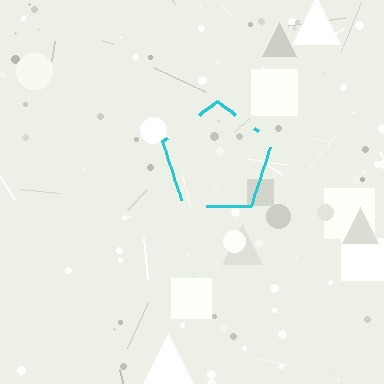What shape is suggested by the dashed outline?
The dashed outline suggests a pentagon.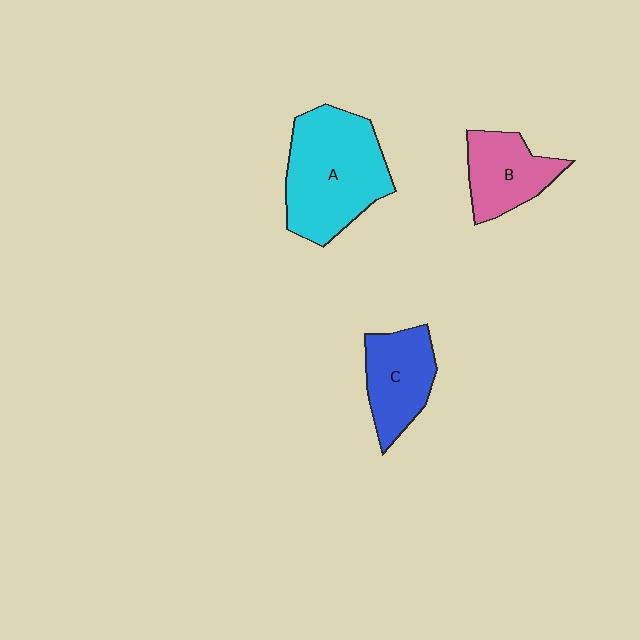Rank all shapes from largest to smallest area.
From largest to smallest: A (cyan), C (blue), B (pink).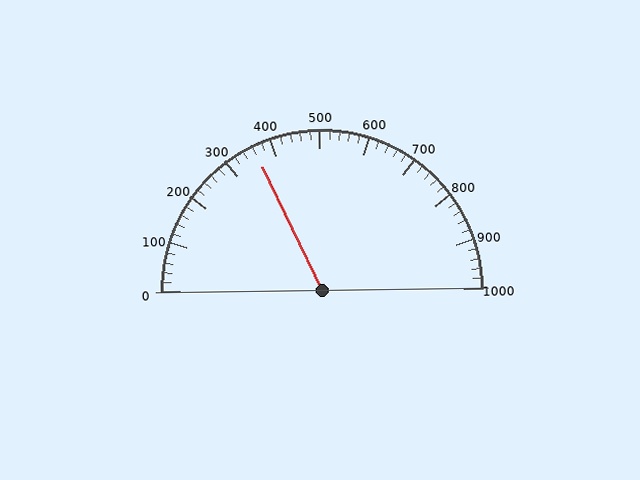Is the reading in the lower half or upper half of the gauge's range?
The reading is in the lower half of the range (0 to 1000).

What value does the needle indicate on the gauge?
The needle indicates approximately 360.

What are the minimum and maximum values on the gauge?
The gauge ranges from 0 to 1000.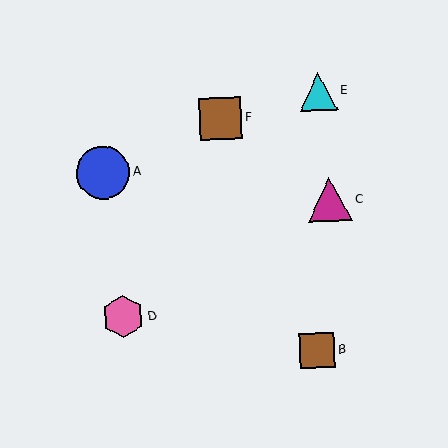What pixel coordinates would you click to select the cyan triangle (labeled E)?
Click at (318, 91) to select the cyan triangle E.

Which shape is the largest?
The blue circle (labeled A) is the largest.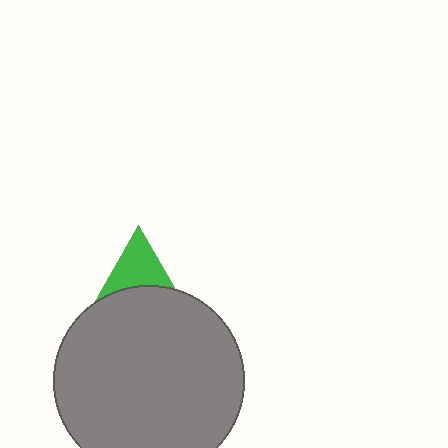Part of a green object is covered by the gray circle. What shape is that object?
It is a triangle.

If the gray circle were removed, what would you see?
You would see the complete green triangle.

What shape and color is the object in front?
The object in front is a gray circle.